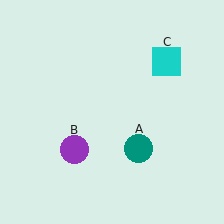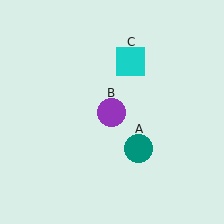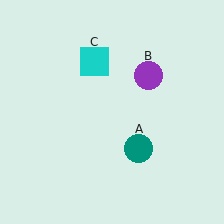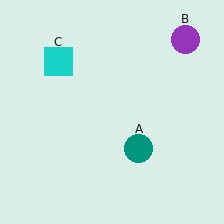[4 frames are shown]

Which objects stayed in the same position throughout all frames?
Teal circle (object A) remained stationary.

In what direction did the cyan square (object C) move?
The cyan square (object C) moved left.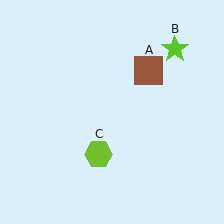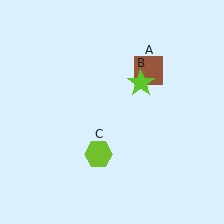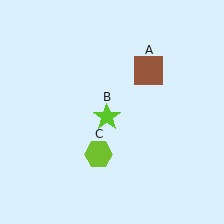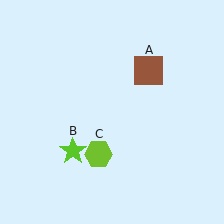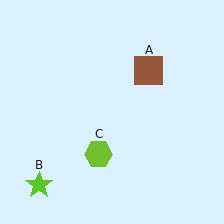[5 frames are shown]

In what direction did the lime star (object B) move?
The lime star (object B) moved down and to the left.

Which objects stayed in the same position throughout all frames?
Brown square (object A) and lime hexagon (object C) remained stationary.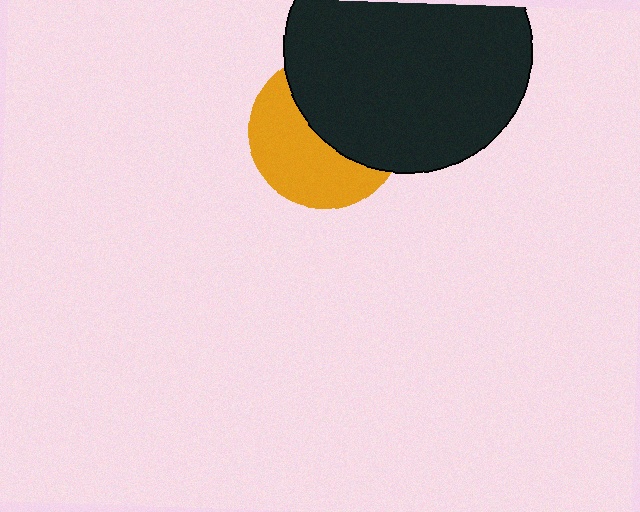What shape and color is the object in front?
The object in front is a black circle.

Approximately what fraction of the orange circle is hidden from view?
Roughly 50% of the orange circle is hidden behind the black circle.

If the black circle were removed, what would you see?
You would see the complete orange circle.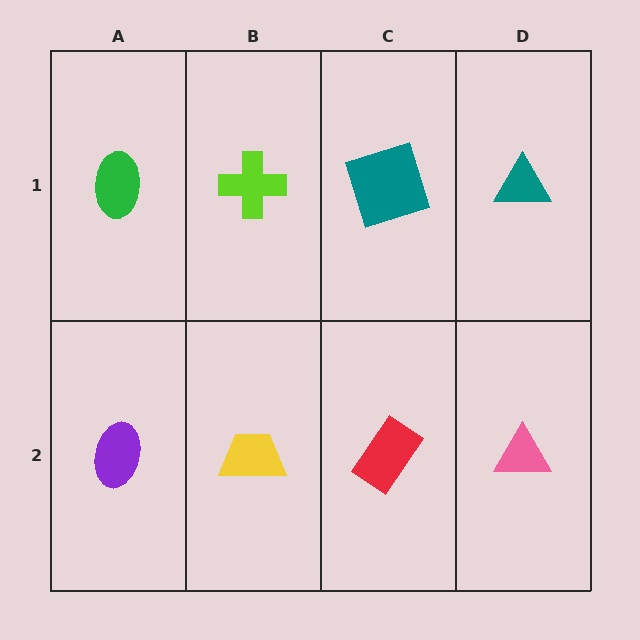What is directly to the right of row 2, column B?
A red rectangle.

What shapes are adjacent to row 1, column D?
A pink triangle (row 2, column D), a teal square (row 1, column C).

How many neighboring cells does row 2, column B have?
3.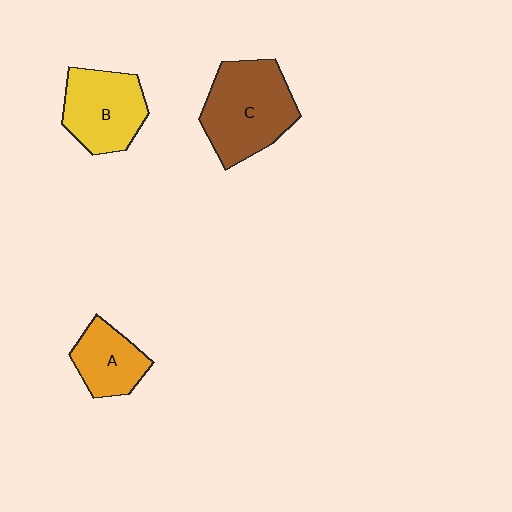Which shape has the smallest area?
Shape A (orange).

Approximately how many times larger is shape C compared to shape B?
Approximately 1.3 times.